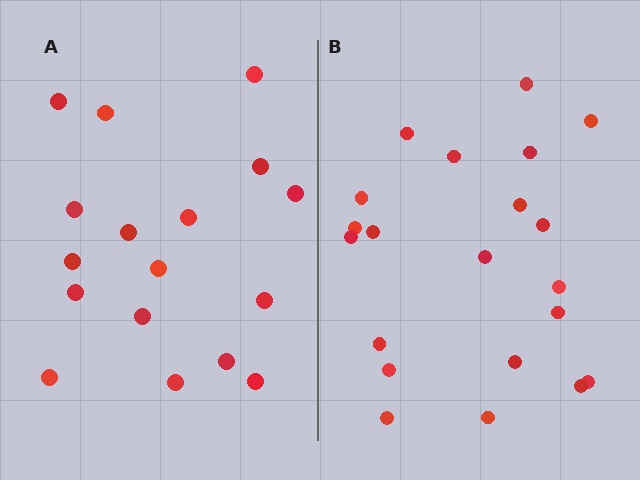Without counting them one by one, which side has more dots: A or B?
Region B (the right region) has more dots.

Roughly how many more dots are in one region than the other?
Region B has about 4 more dots than region A.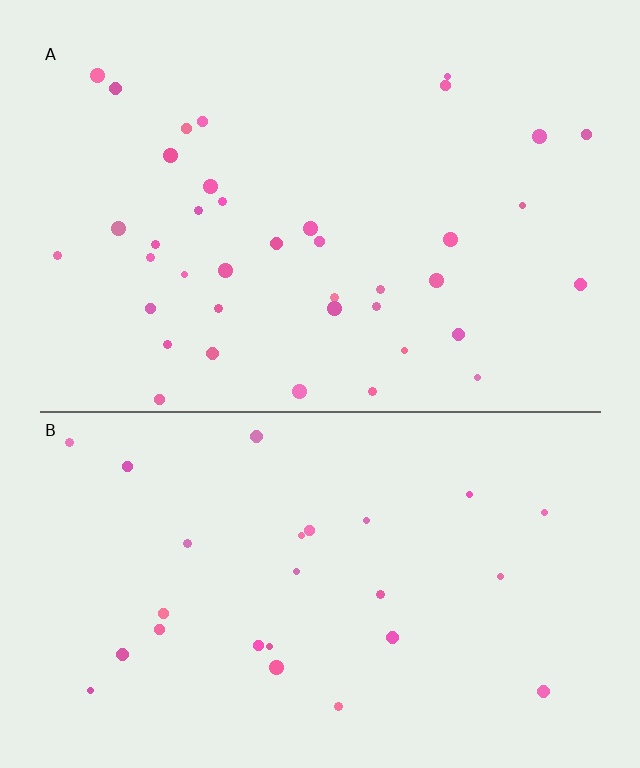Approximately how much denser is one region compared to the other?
Approximately 1.5× — region A over region B.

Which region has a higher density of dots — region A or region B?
A (the top).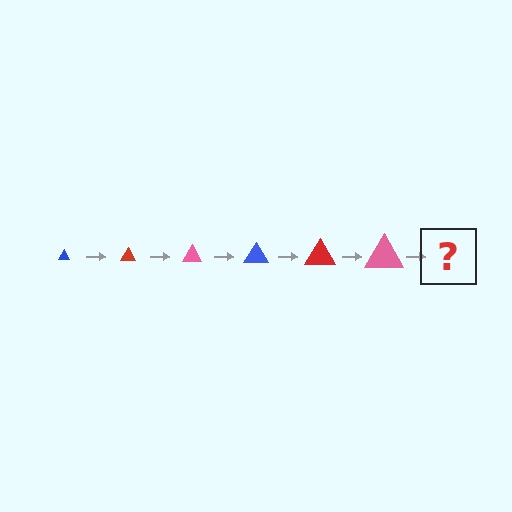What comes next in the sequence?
The next element should be a blue triangle, larger than the previous one.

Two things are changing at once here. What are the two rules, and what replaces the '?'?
The two rules are that the triangle grows larger each step and the color cycles through blue, red, and pink. The '?' should be a blue triangle, larger than the previous one.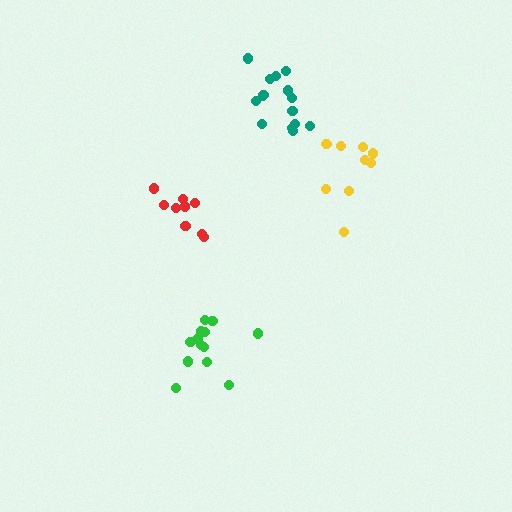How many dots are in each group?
Group 1: 9 dots, Group 2: 13 dots, Group 3: 9 dots, Group 4: 15 dots (46 total).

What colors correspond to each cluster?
The clusters are colored: red, green, yellow, teal.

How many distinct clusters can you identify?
There are 4 distinct clusters.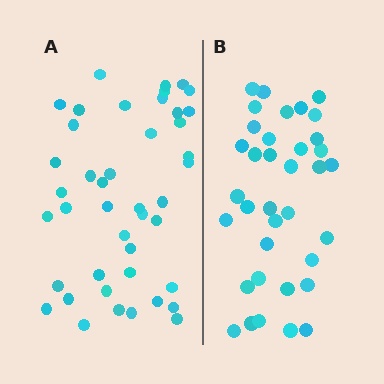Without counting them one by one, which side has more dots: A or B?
Region A (the left region) has more dots.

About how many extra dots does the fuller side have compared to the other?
Region A has roughly 8 or so more dots than region B.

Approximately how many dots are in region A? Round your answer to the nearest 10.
About 40 dots. (The exact count is 43, which rounds to 40.)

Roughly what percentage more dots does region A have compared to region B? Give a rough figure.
About 20% more.